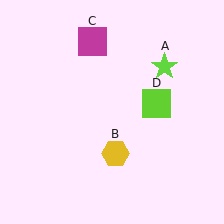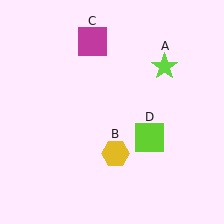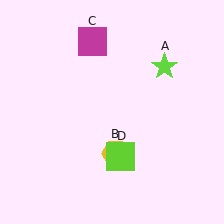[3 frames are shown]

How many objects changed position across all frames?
1 object changed position: lime square (object D).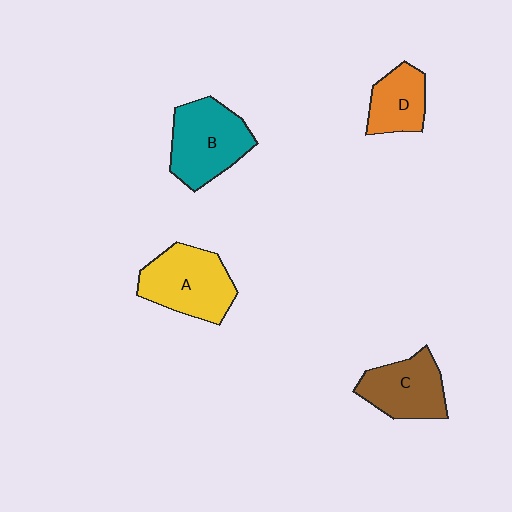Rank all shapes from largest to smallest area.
From largest to smallest: A (yellow), B (teal), C (brown), D (orange).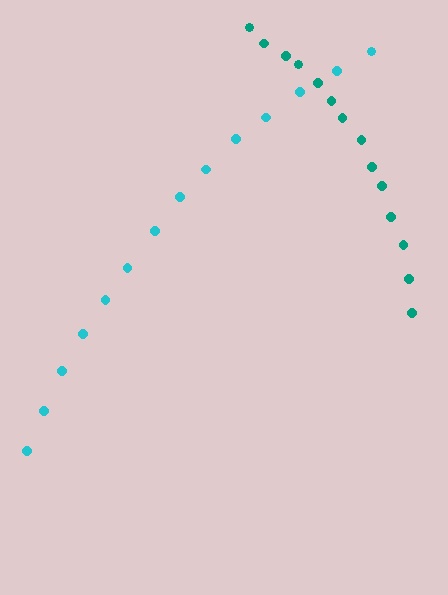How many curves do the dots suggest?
There are 2 distinct paths.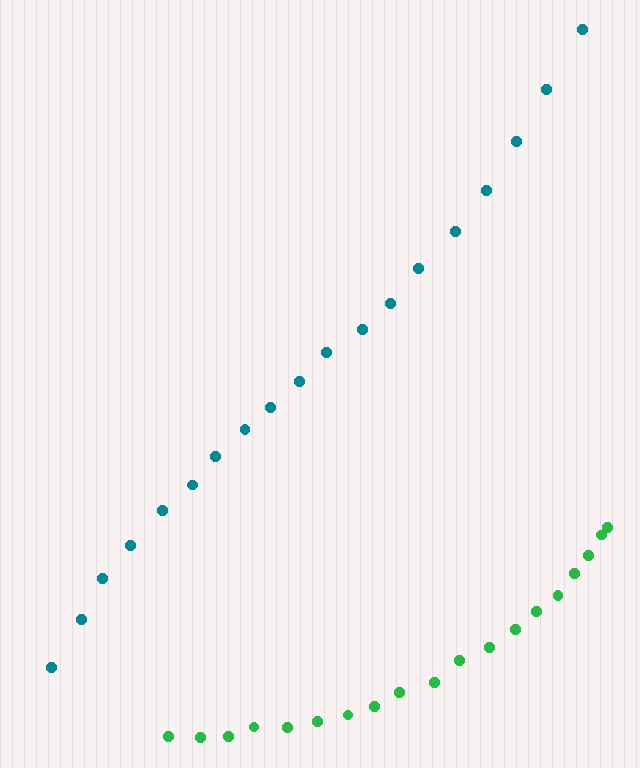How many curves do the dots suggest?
There are 2 distinct paths.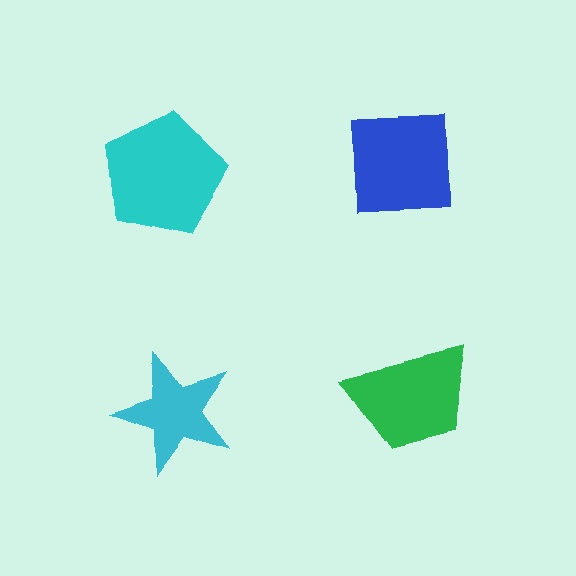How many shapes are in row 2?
2 shapes.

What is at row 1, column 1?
A cyan pentagon.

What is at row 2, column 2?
A green trapezoid.